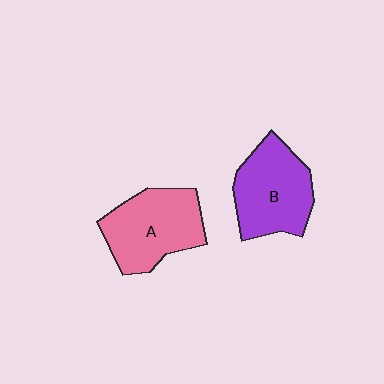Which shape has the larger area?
Shape A (pink).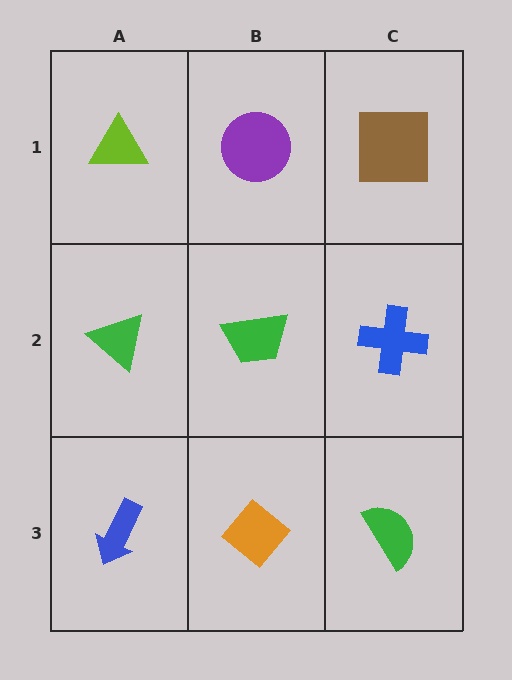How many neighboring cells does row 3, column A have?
2.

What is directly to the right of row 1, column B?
A brown square.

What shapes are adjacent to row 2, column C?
A brown square (row 1, column C), a green semicircle (row 3, column C), a green trapezoid (row 2, column B).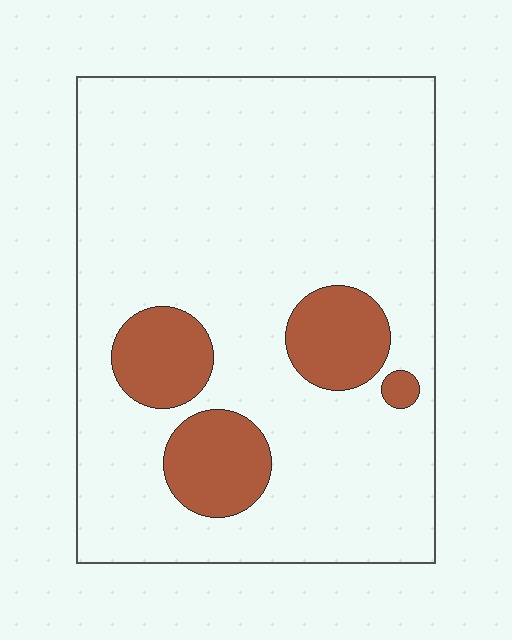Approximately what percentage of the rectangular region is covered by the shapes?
Approximately 15%.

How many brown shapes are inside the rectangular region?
4.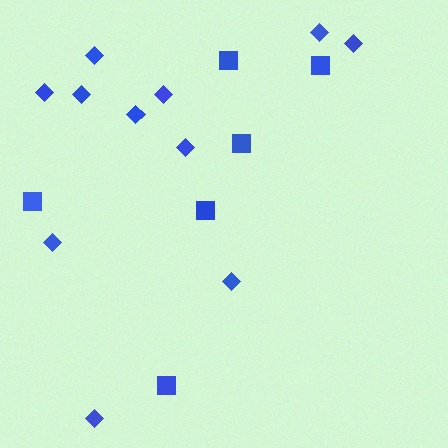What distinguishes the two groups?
There are 2 groups: one group of squares (6) and one group of diamonds (11).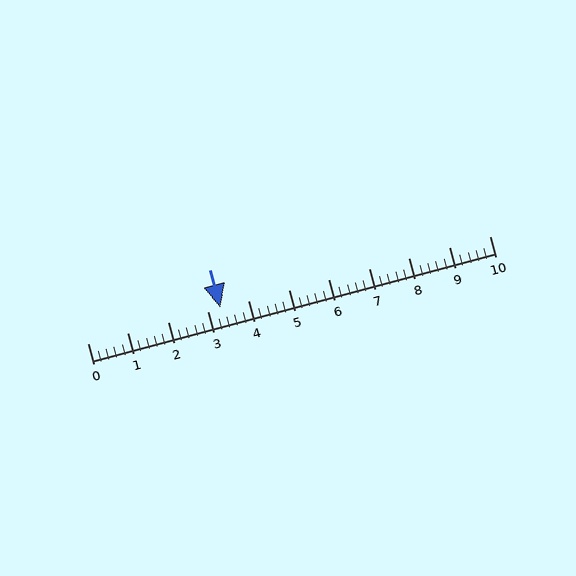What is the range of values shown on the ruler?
The ruler shows values from 0 to 10.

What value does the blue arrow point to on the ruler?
The blue arrow points to approximately 3.3.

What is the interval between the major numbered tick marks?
The major tick marks are spaced 1 units apart.